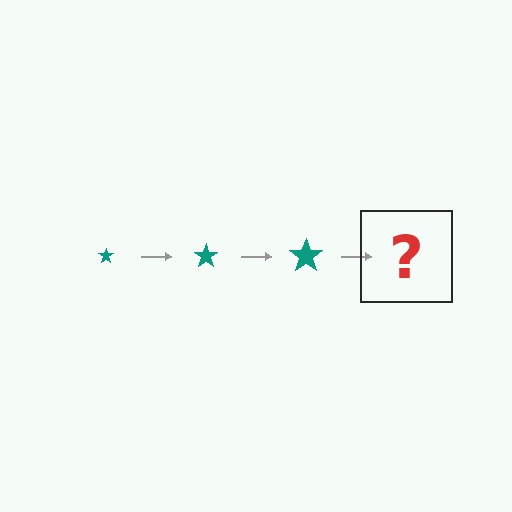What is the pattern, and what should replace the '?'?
The pattern is that the star gets progressively larger each step. The '?' should be a teal star, larger than the previous one.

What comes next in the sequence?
The next element should be a teal star, larger than the previous one.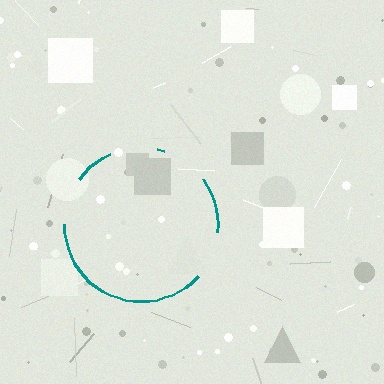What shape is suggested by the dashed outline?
The dashed outline suggests a circle.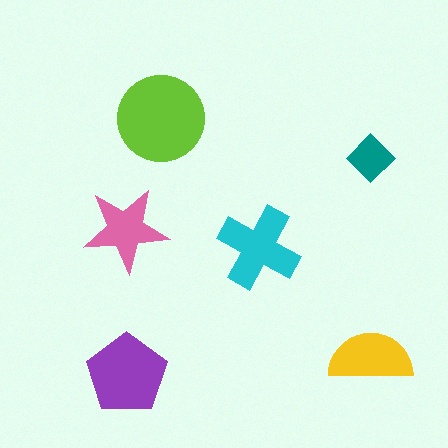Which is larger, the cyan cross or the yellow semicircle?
The cyan cross.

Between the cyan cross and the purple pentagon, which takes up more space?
The purple pentagon.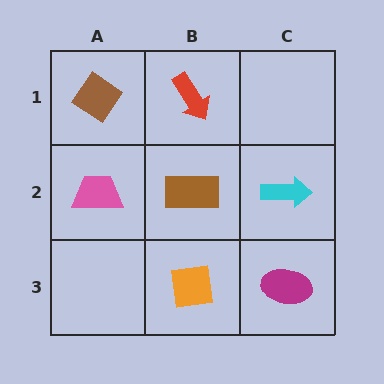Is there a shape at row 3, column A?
No, that cell is empty.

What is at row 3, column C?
A magenta ellipse.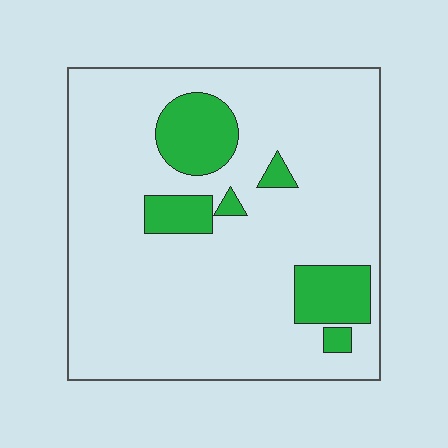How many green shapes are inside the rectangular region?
6.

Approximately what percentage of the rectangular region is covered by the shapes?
Approximately 15%.